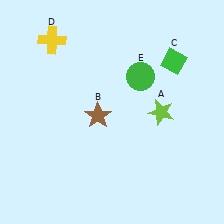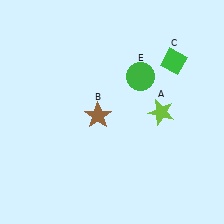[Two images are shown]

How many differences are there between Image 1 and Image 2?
There is 1 difference between the two images.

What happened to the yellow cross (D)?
The yellow cross (D) was removed in Image 2. It was in the top-left area of Image 1.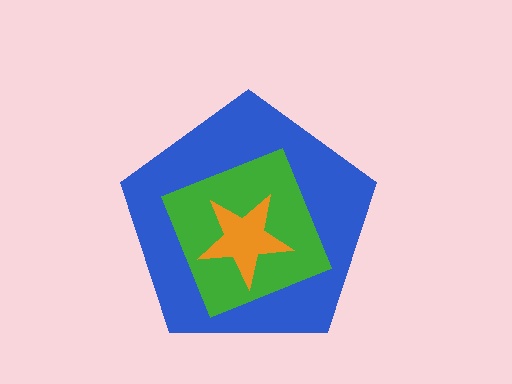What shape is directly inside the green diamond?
The orange star.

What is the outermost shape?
The blue pentagon.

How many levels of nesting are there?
3.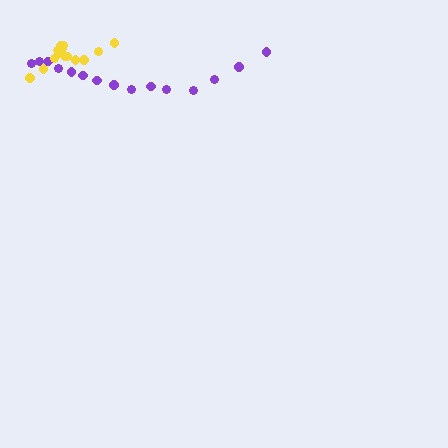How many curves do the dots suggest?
There are 2 distinct paths.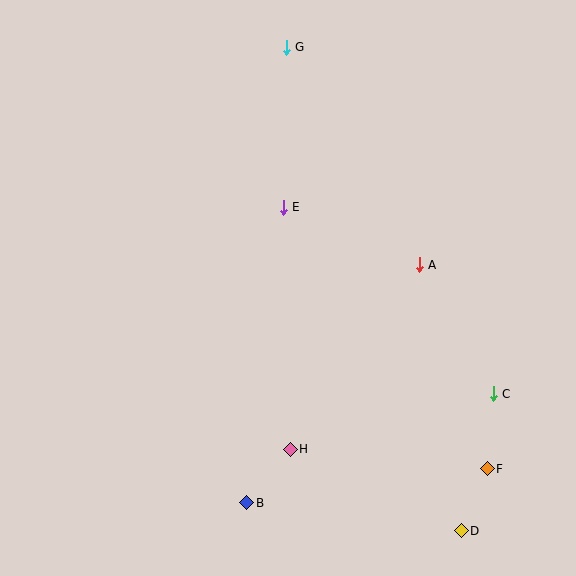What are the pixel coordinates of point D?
Point D is at (461, 531).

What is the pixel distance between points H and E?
The distance between H and E is 242 pixels.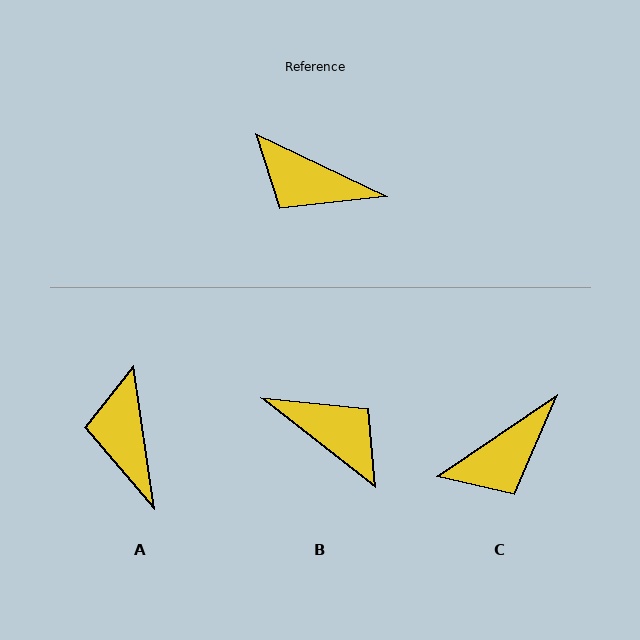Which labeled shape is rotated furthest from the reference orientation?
B, about 167 degrees away.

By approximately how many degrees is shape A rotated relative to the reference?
Approximately 56 degrees clockwise.